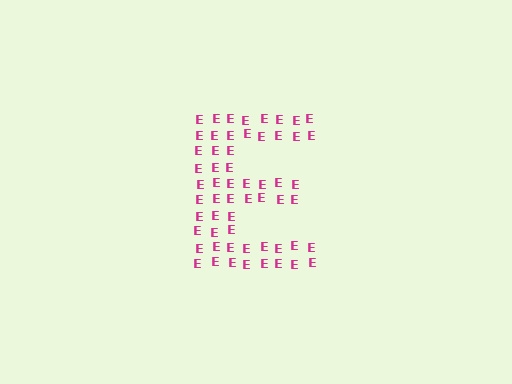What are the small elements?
The small elements are letter E's.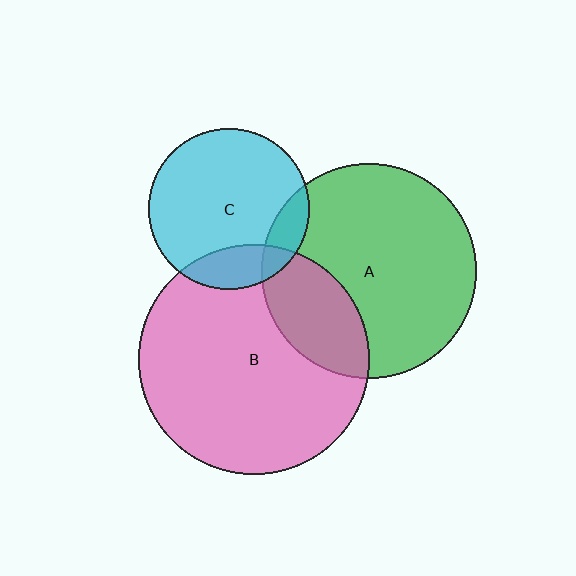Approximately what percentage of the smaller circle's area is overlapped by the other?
Approximately 15%.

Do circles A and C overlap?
Yes.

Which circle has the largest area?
Circle B (pink).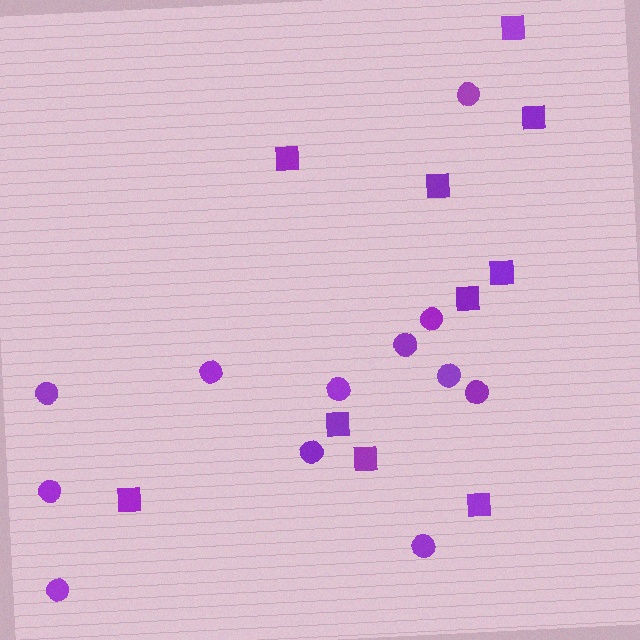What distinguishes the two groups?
There are 2 groups: one group of squares (10) and one group of circles (12).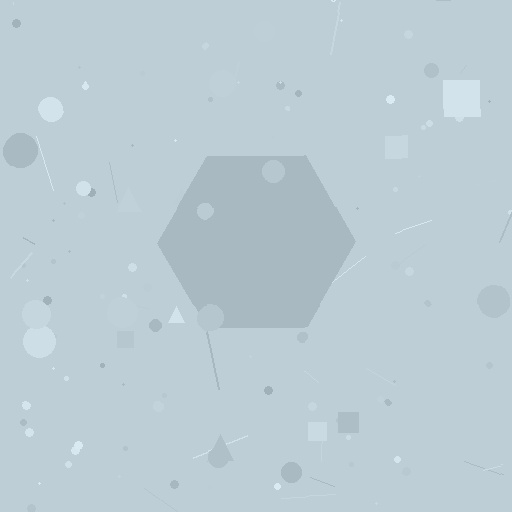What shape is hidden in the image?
A hexagon is hidden in the image.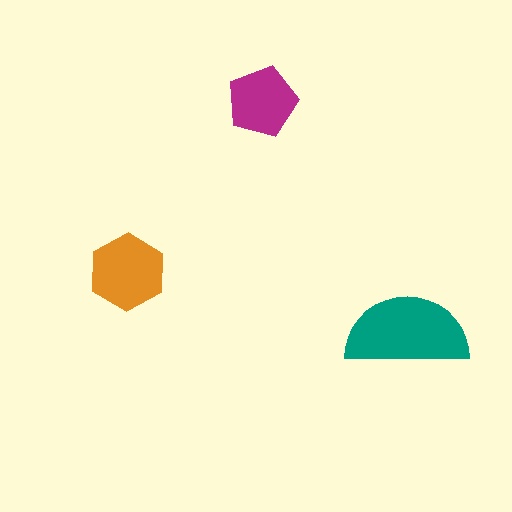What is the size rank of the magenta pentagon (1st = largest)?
3rd.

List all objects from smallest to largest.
The magenta pentagon, the orange hexagon, the teal semicircle.